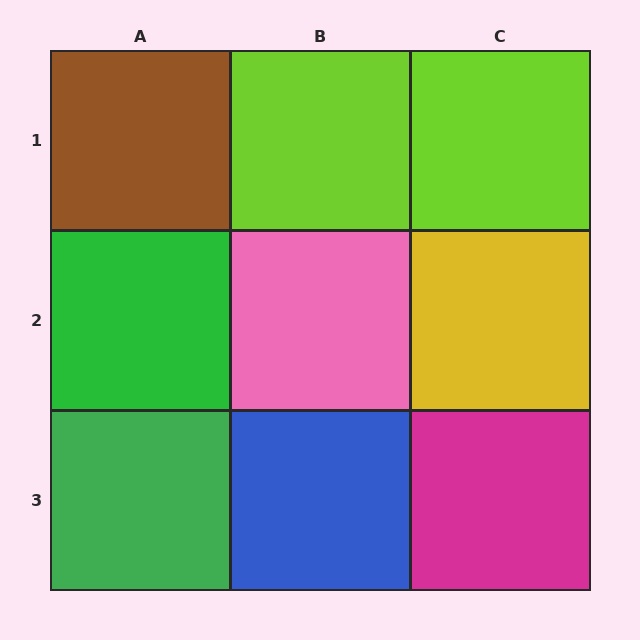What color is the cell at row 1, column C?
Lime.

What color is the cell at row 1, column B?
Lime.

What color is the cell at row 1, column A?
Brown.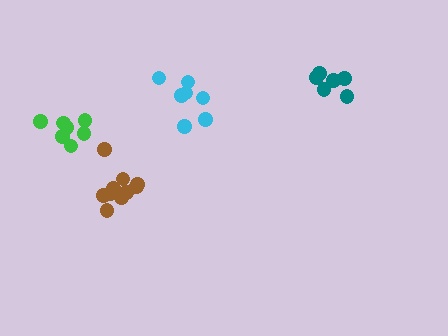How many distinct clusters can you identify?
There are 4 distinct clusters.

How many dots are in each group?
Group 1: 7 dots, Group 2: 6 dots, Group 3: 10 dots, Group 4: 7 dots (30 total).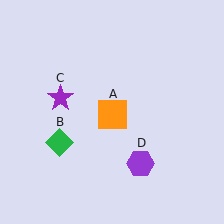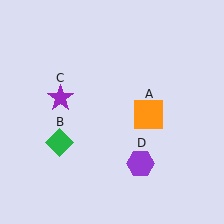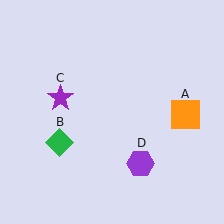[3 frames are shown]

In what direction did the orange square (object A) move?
The orange square (object A) moved right.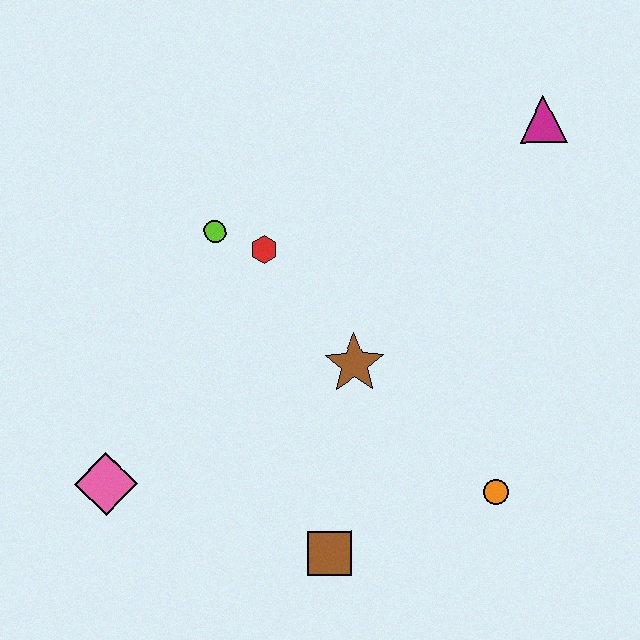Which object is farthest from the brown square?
The magenta triangle is farthest from the brown square.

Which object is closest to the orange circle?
The brown square is closest to the orange circle.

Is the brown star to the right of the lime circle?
Yes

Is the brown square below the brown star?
Yes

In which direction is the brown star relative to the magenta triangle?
The brown star is below the magenta triangle.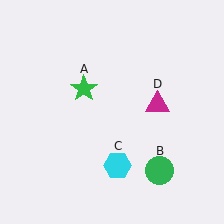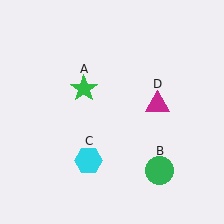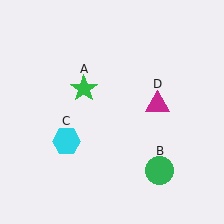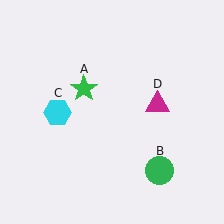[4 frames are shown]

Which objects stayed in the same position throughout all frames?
Green star (object A) and green circle (object B) and magenta triangle (object D) remained stationary.